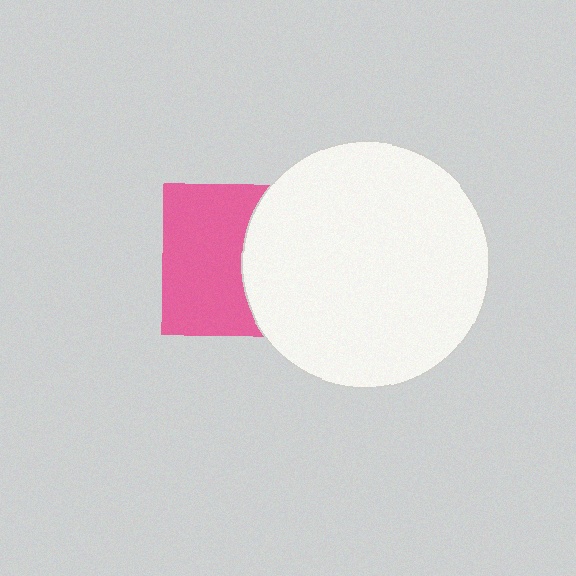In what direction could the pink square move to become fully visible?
The pink square could move left. That would shift it out from behind the white circle entirely.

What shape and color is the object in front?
The object in front is a white circle.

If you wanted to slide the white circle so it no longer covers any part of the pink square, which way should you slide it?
Slide it right — that is the most direct way to separate the two shapes.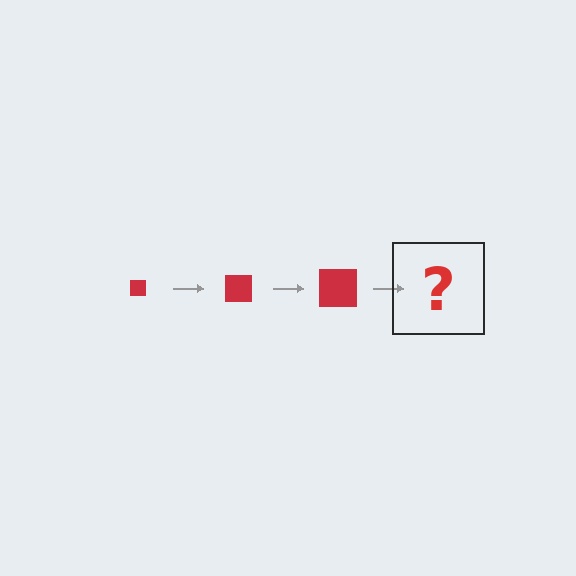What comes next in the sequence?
The next element should be a red square, larger than the previous one.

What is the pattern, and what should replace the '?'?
The pattern is that the square gets progressively larger each step. The '?' should be a red square, larger than the previous one.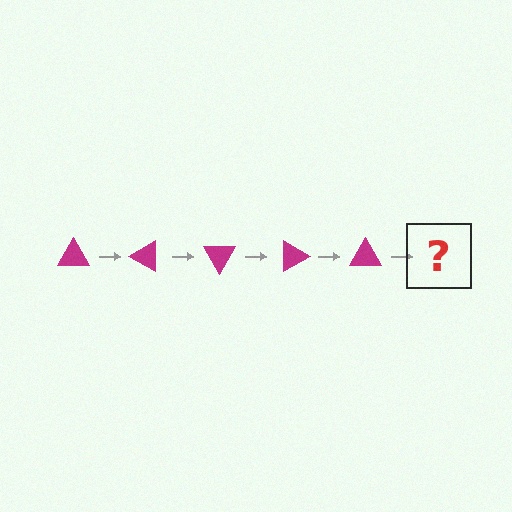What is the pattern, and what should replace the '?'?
The pattern is that the triangle rotates 30 degrees each step. The '?' should be a magenta triangle rotated 150 degrees.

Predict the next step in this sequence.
The next step is a magenta triangle rotated 150 degrees.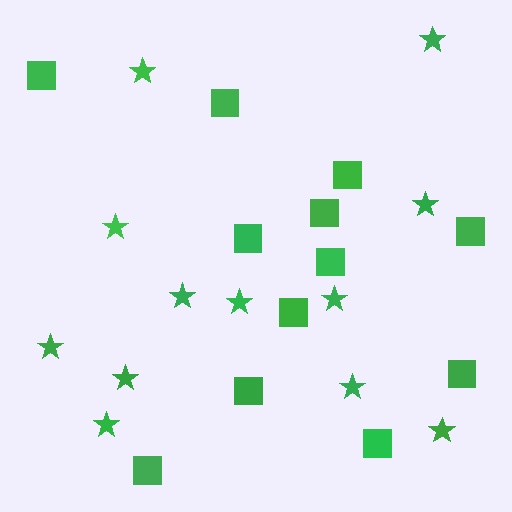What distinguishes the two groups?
There are 2 groups: one group of stars (12) and one group of squares (12).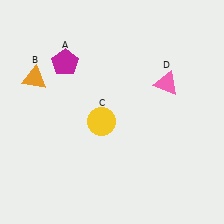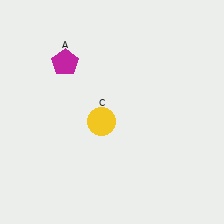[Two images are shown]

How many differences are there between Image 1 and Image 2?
There are 2 differences between the two images.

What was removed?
The pink triangle (D), the orange triangle (B) were removed in Image 2.